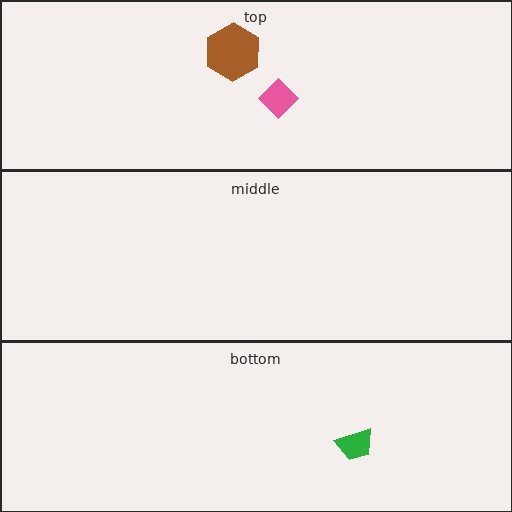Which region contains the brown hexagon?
The top region.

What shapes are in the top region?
The brown hexagon, the pink diamond.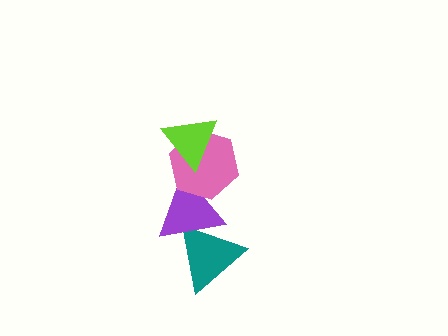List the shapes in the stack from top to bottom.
From top to bottom: the lime triangle, the pink hexagon, the purple triangle, the teal triangle.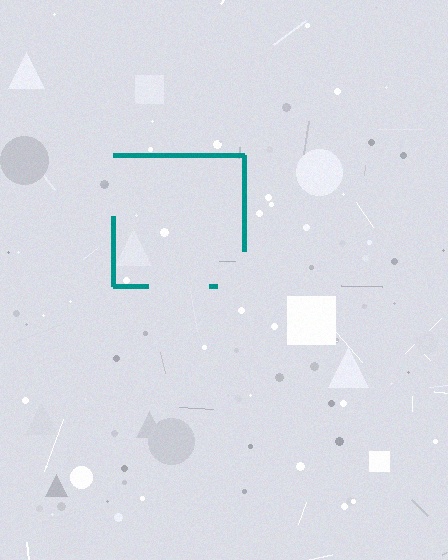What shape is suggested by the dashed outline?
The dashed outline suggests a square.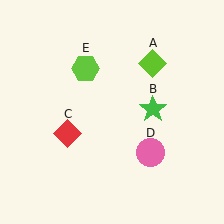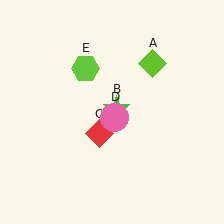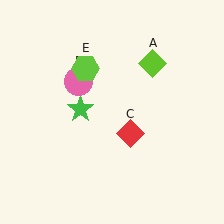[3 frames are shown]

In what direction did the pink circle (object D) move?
The pink circle (object D) moved up and to the left.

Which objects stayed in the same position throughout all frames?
Lime diamond (object A) and lime hexagon (object E) remained stationary.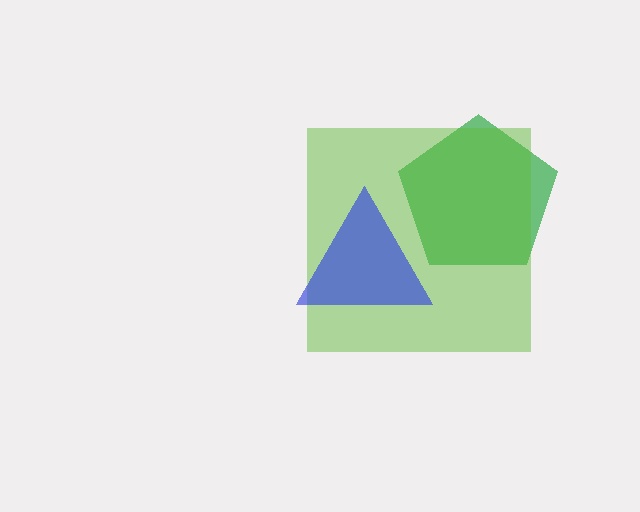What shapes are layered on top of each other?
The layered shapes are: a green pentagon, a lime square, a blue triangle.